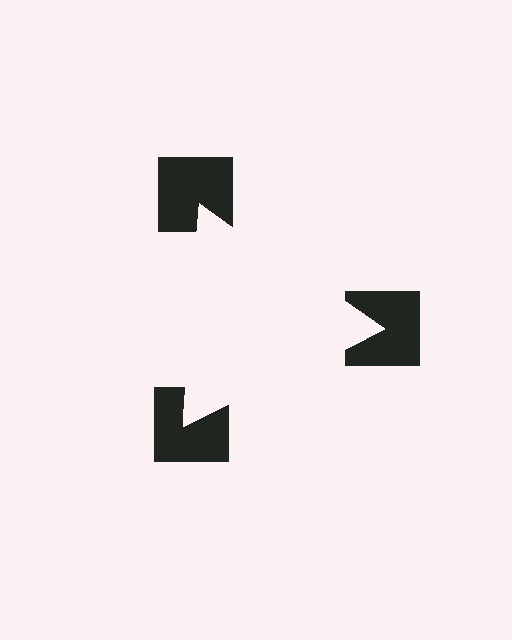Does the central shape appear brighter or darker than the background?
It typically appears slightly brighter than the background, even though no actual brightness change is drawn.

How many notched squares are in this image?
There are 3 — one at each vertex of the illusory triangle.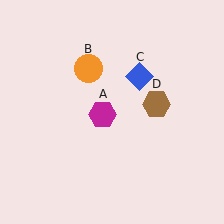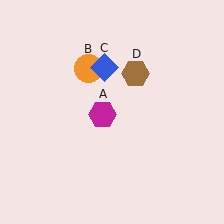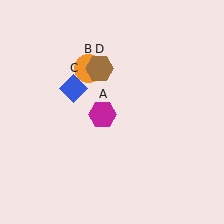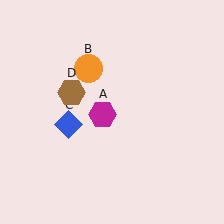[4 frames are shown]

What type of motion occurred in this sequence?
The blue diamond (object C), brown hexagon (object D) rotated counterclockwise around the center of the scene.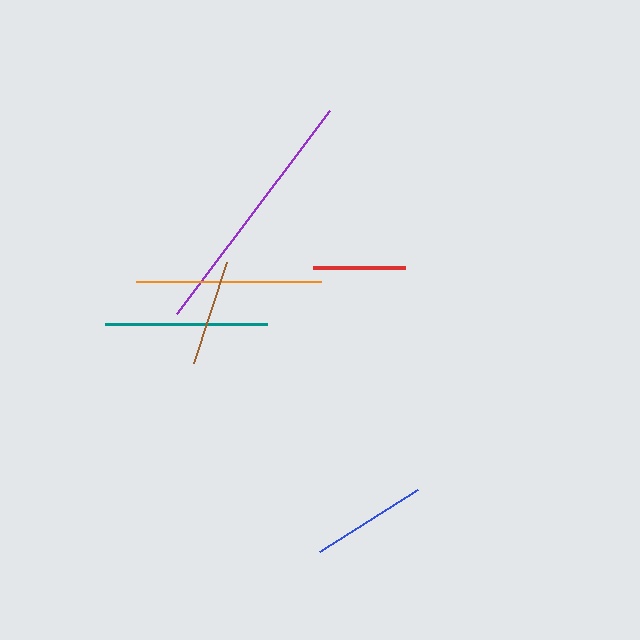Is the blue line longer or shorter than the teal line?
The teal line is longer than the blue line.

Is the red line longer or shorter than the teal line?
The teal line is longer than the red line.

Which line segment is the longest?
The purple line is the longest at approximately 255 pixels.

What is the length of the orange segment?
The orange segment is approximately 185 pixels long.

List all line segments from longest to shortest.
From longest to shortest: purple, orange, teal, blue, brown, red.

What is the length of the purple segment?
The purple segment is approximately 255 pixels long.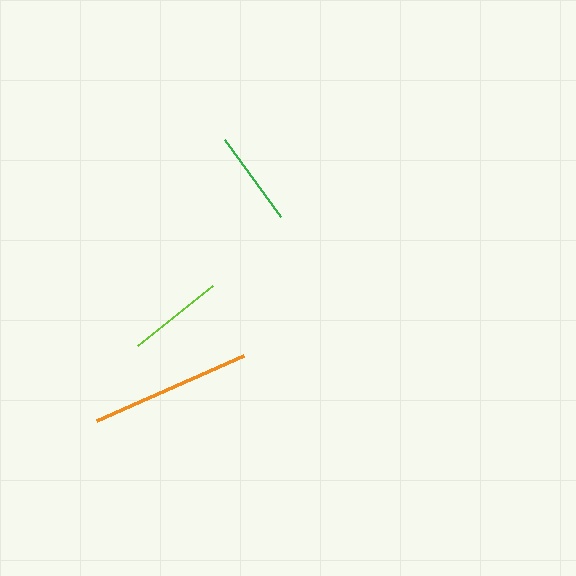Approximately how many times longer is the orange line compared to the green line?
The orange line is approximately 1.7 times the length of the green line.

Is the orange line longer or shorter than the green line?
The orange line is longer than the green line.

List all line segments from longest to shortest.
From longest to shortest: orange, lime, green.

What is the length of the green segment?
The green segment is approximately 95 pixels long.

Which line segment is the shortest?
The green line is the shortest at approximately 95 pixels.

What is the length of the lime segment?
The lime segment is approximately 96 pixels long.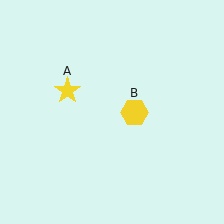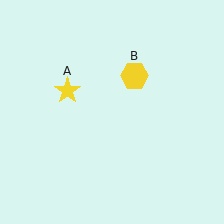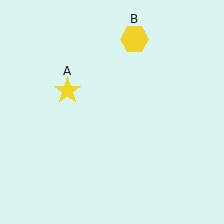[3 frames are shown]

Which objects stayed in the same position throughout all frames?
Yellow star (object A) remained stationary.